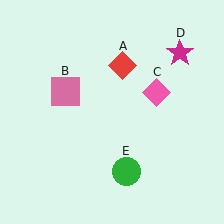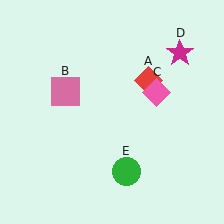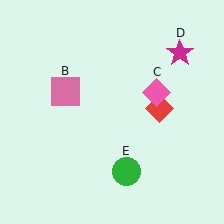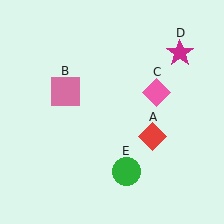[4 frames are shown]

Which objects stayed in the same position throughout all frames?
Pink square (object B) and pink diamond (object C) and magenta star (object D) and green circle (object E) remained stationary.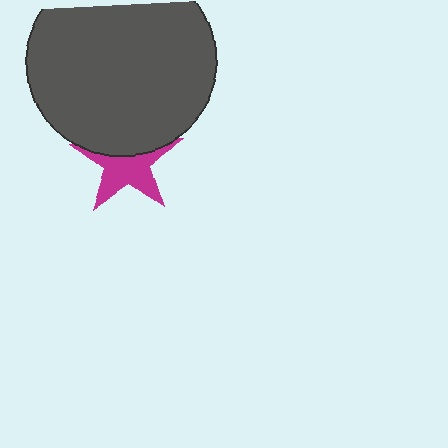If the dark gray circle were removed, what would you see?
You would see the complete magenta star.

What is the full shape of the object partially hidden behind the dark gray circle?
The partially hidden object is a magenta star.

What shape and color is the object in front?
The object in front is a dark gray circle.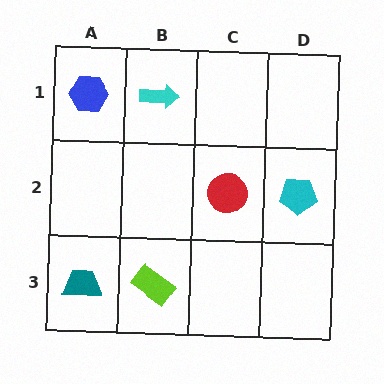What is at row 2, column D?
A cyan pentagon.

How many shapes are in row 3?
2 shapes.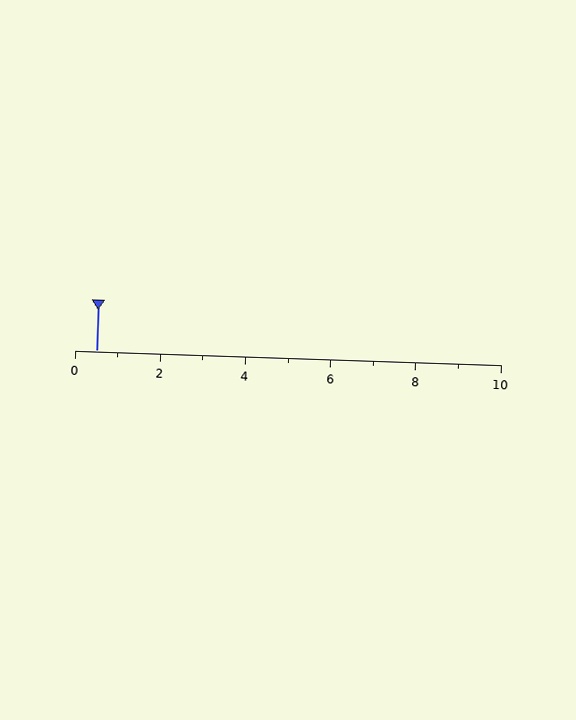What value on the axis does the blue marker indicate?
The marker indicates approximately 0.5.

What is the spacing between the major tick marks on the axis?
The major ticks are spaced 2 apart.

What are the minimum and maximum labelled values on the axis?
The axis runs from 0 to 10.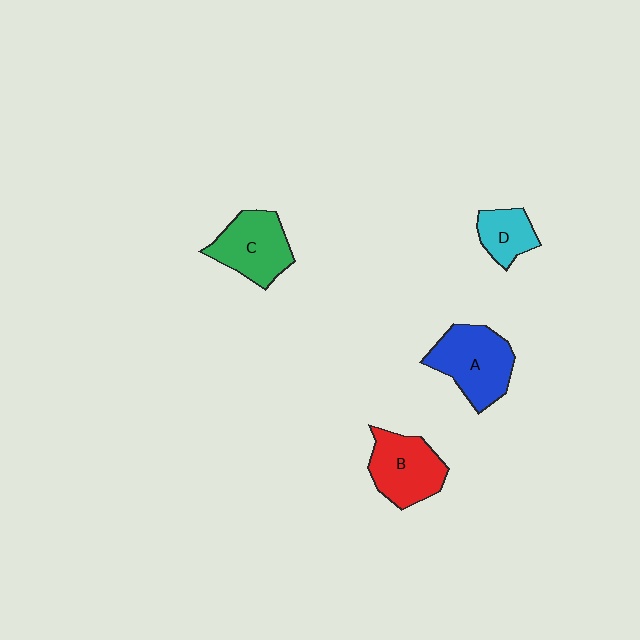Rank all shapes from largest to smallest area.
From largest to smallest: A (blue), B (red), C (green), D (cyan).